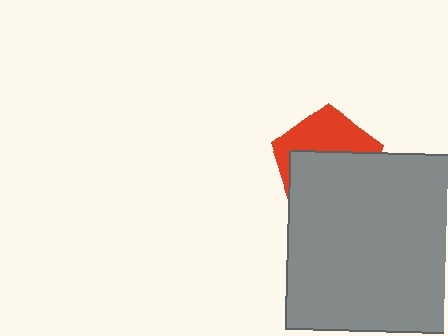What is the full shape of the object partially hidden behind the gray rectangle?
The partially hidden object is a red pentagon.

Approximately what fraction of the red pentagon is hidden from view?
Roughly 59% of the red pentagon is hidden behind the gray rectangle.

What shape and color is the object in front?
The object in front is a gray rectangle.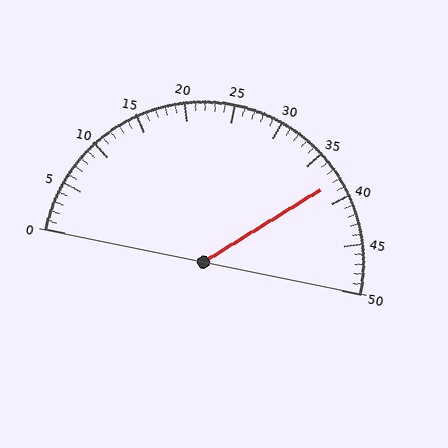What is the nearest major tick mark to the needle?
The nearest major tick mark is 40.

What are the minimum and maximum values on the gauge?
The gauge ranges from 0 to 50.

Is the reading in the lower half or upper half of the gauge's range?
The reading is in the upper half of the range (0 to 50).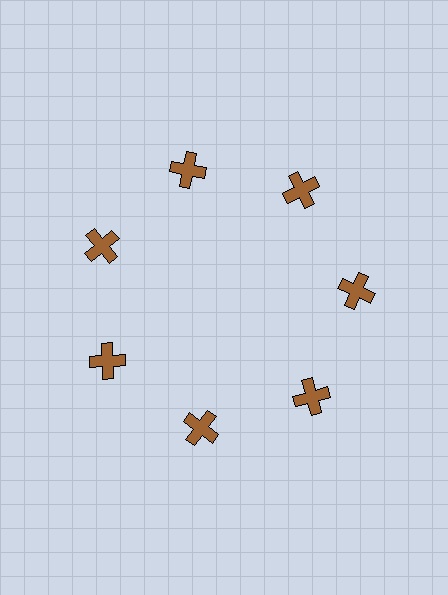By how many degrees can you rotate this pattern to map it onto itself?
The pattern maps onto itself every 51 degrees of rotation.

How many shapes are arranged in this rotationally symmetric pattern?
There are 7 shapes, arranged in 7 groups of 1.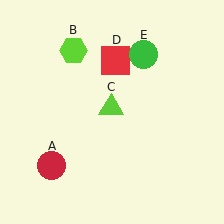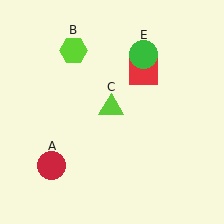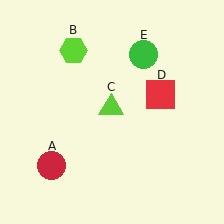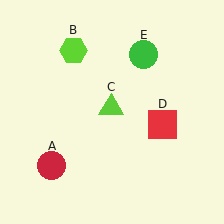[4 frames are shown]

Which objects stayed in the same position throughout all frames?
Red circle (object A) and lime hexagon (object B) and lime triangle (object C) and green circle (object E) remained stationary.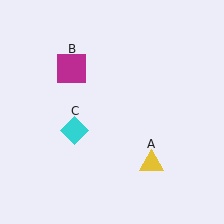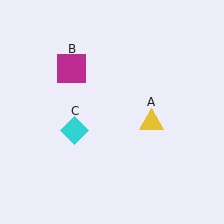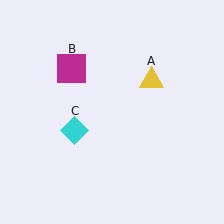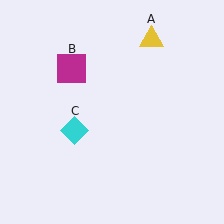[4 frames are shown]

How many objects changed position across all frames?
1 object changed position: yellow triangle (object A).